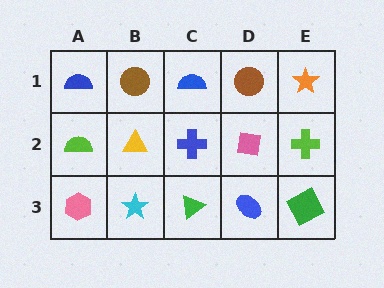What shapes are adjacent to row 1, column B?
A yellow triangle (row 2, column B), a blue semicircle (row 1, column A), a blue semicircle (row 1, column C).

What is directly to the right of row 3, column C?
A blue ellipse.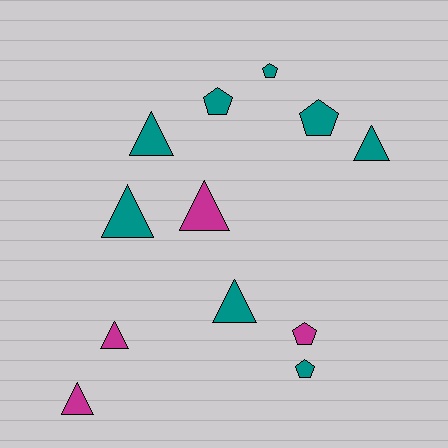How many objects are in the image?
There are 12 objects.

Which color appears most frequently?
Teal, with 8 objects.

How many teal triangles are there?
There are 4 teal triangles.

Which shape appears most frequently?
Triangle, with 7 objects.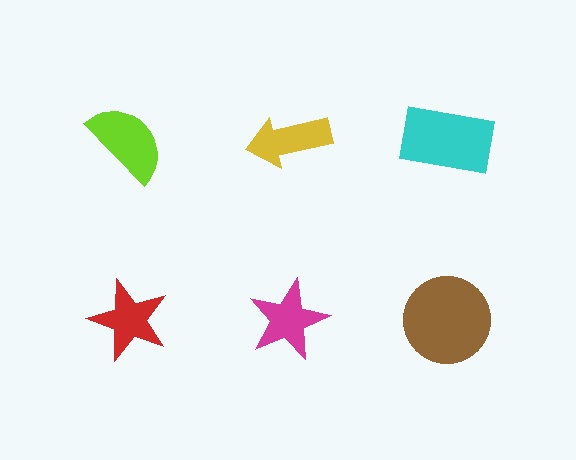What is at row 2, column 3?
A brown circle.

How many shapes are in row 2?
3 shapes.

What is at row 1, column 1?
A lime semicircle.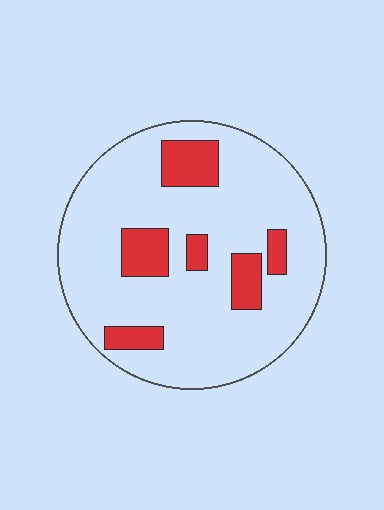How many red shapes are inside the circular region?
6.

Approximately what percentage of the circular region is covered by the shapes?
Approximately 20%.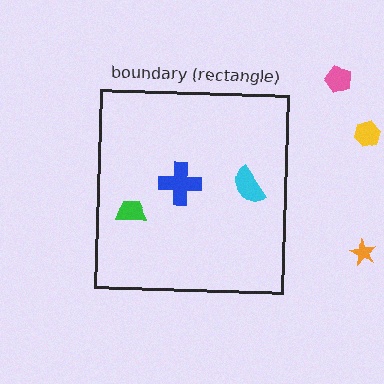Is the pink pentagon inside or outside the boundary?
Outside.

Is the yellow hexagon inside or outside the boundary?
Outside.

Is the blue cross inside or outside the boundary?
Inside.